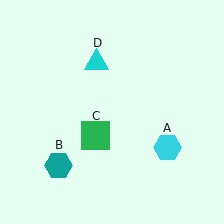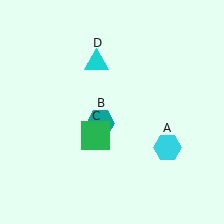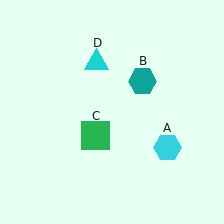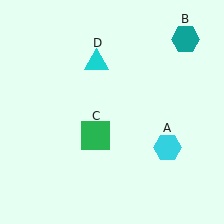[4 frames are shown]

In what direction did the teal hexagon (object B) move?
The teal hexagon (object B) moved up and to the right.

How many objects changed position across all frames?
1 object changed position: teal hexagon (object B).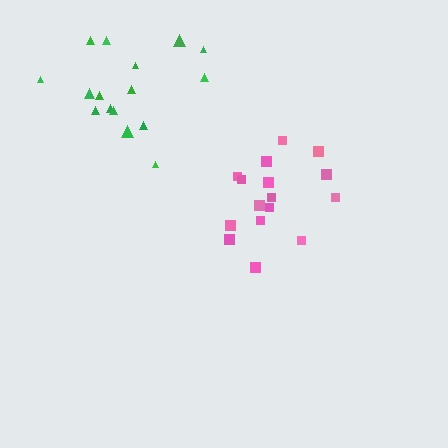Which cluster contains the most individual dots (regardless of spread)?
Pink (16).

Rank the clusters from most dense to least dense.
pink, green.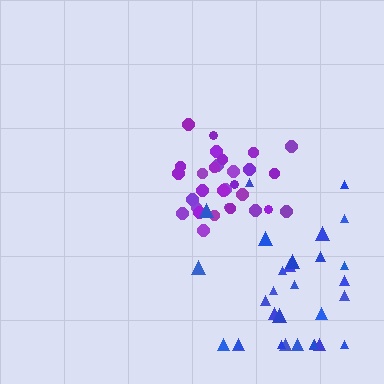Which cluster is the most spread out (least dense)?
Blue.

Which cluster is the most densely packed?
Purple.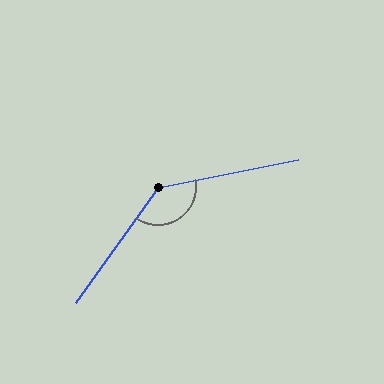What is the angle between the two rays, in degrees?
Approximately 137 degrees.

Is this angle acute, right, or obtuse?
It is obtuse.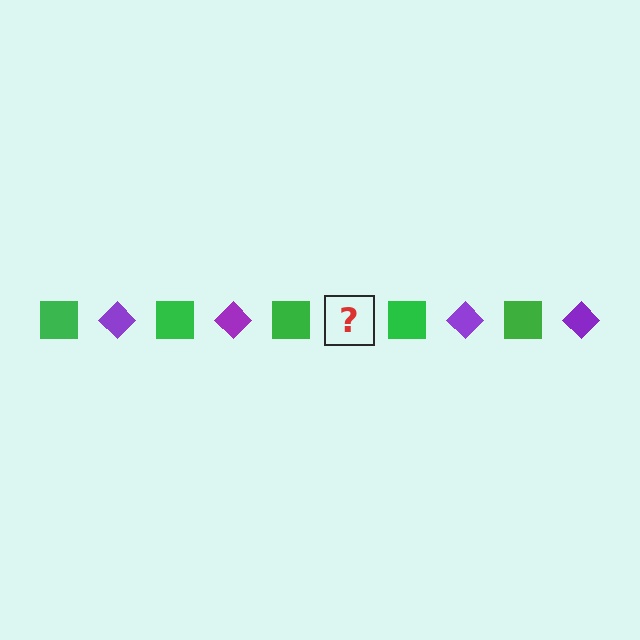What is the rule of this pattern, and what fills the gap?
The rule is that the pattern alternates between green square and purple diamond. The gap should be filled with a purple diamond.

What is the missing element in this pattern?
The missing element is a purple diamond.